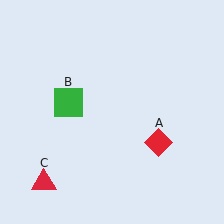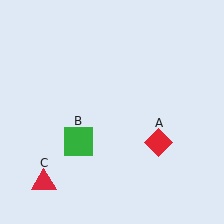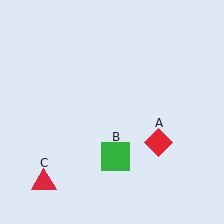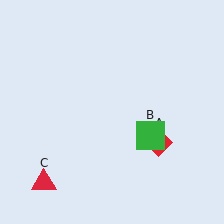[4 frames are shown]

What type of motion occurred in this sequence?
The green square (object B) rotated counterclockwise around the center of the scene.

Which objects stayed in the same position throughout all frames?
Red diamond (object A) and red triangle (object C) remained stationary.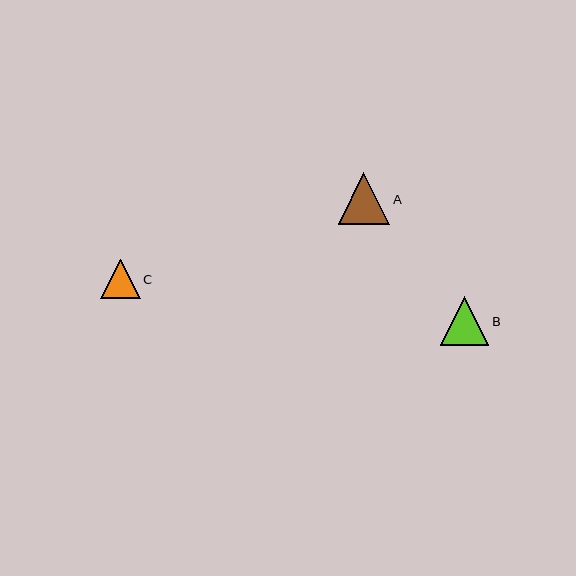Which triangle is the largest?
Triangle A is the largest with a size of approximately 51 pixels.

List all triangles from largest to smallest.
From largest to smallest: A, B, C.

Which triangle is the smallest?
Triangle C is the smallest with a size of approximately 39 pixels.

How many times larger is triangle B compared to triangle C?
Triangle B is approximately 1.2 times the size of triangle C.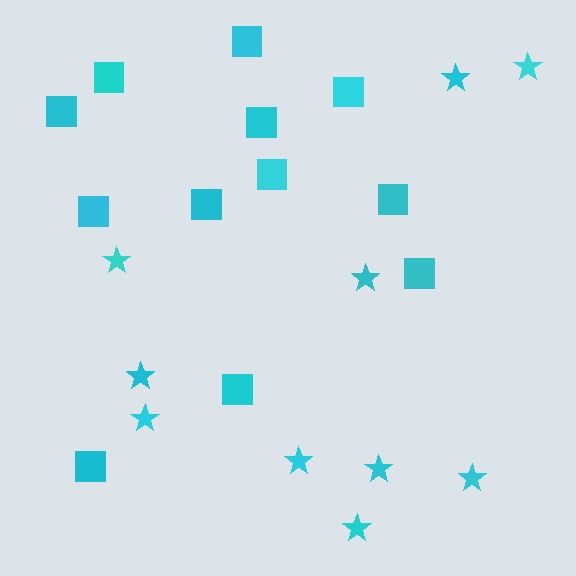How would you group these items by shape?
There are 2 groups: one group of stars (10) and one group of squares (12).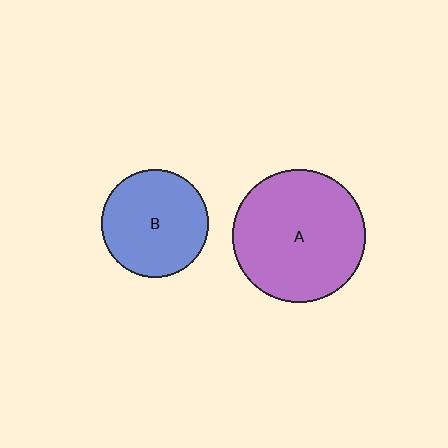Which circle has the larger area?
Circle A (purple).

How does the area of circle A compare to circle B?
Approximately 1.5 times.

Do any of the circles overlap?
No, none of the circles overlap.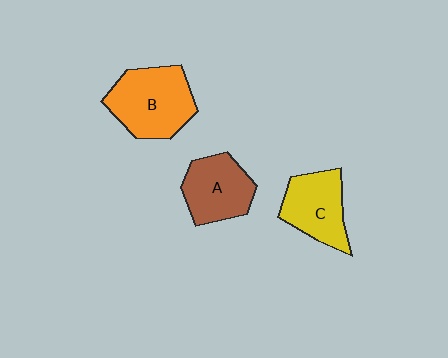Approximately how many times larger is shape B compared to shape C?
Approximately 1.3 times.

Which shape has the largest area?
Shape B (orange).